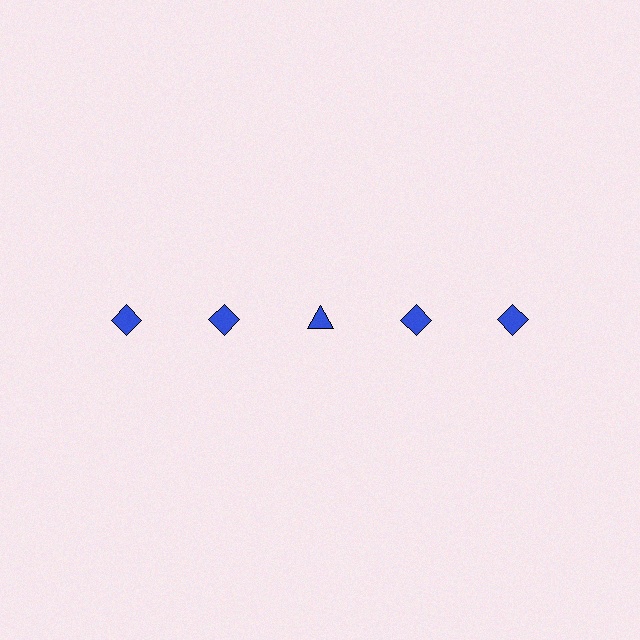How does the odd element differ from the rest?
It has a different shape: triangle instead of diamond.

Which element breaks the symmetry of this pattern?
The blue triangle in the top row, center column breaks the symmetry. All other shapes are blue diamonds.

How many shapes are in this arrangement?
There are 5 shapes arranged in a grid pattern.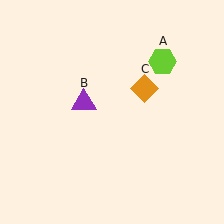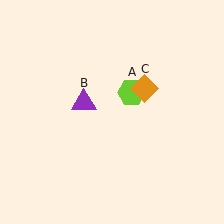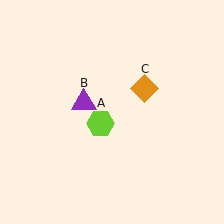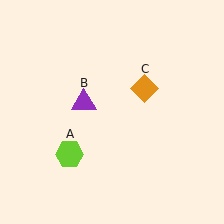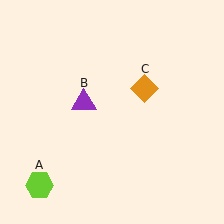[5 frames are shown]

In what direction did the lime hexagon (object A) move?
The lime hexagon (object A) moved down and to the left.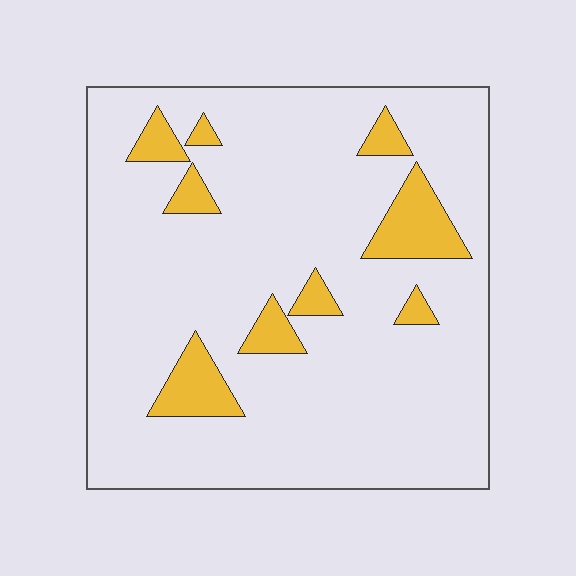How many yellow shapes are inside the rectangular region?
9.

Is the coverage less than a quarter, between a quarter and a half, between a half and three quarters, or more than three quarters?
Less than a quarter.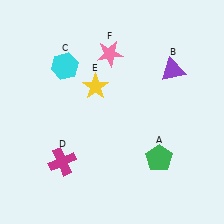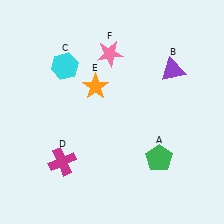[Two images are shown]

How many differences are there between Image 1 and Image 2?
There is 1 difference between the two images.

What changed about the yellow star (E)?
In Image 1, E is yellow. In Image 2, it changed to orange.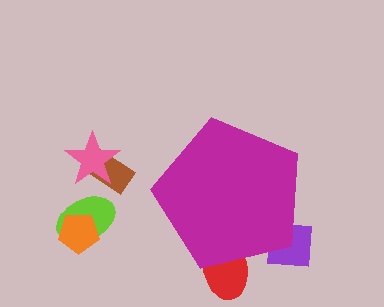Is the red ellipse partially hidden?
Yes, the red ellipse is partially hidden behind the magenta pentagon.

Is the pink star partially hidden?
No, the pink star is fully visible.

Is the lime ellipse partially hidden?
No, the lime ellipse is fully visible.